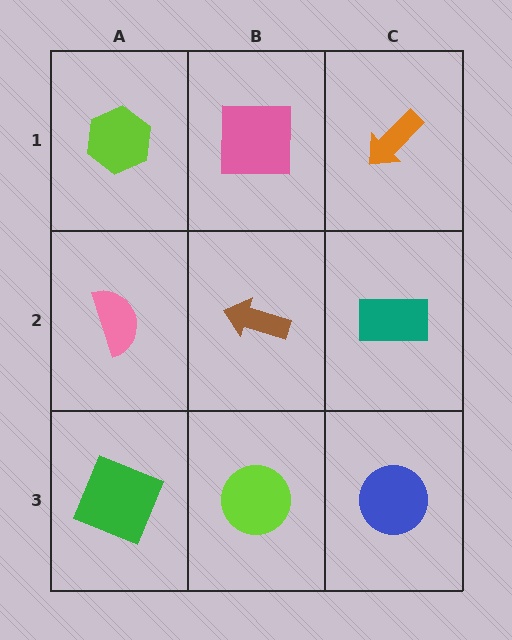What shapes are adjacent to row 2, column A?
A lime hexagon (row 1, column A), a green square (row 3, column A), a brown arrow (row 2, column B).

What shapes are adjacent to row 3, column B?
A brown arrow (row 2, column B), a green square (row 3, column A), a blue circle (row 3, column C).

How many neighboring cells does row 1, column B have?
3.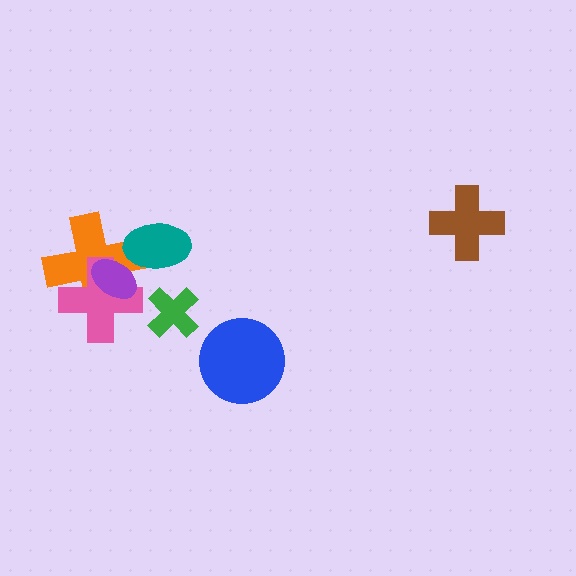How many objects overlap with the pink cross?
2 objects overlap with the pink cross.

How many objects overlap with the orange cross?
3 objects overlap with the orange cross.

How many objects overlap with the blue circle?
0 objects overlap with the blue circle.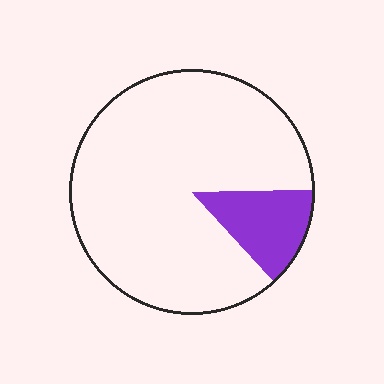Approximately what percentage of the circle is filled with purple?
Approximately 15%.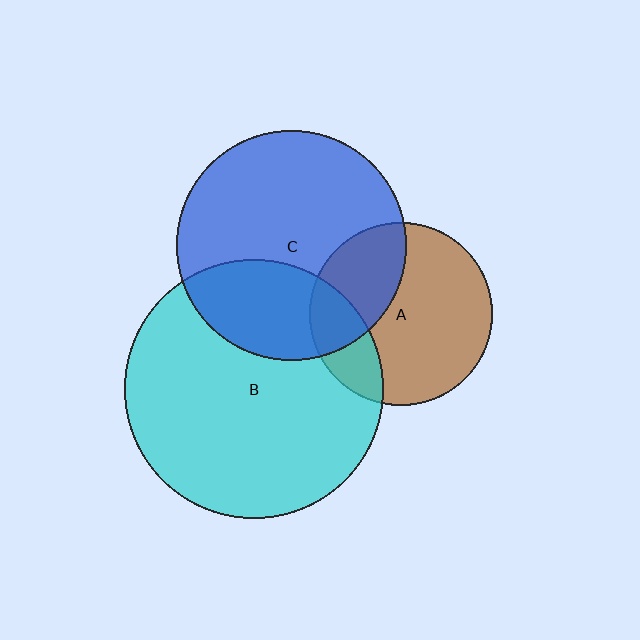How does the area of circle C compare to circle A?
Approximately 1.6 times.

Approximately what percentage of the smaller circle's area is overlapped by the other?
Approximately 30%.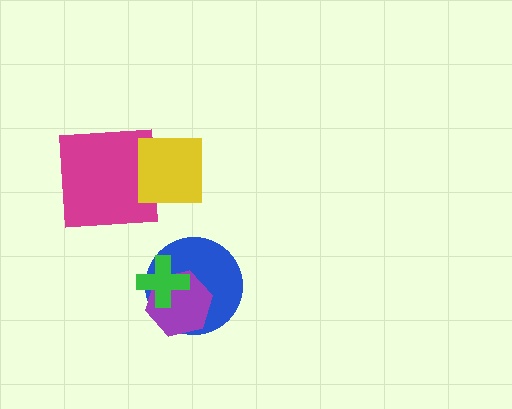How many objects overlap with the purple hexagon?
2 objects overlap with the purple hexagon.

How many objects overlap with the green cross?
2 objects overlap with the green cross.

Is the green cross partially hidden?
No, no other shape covers it.